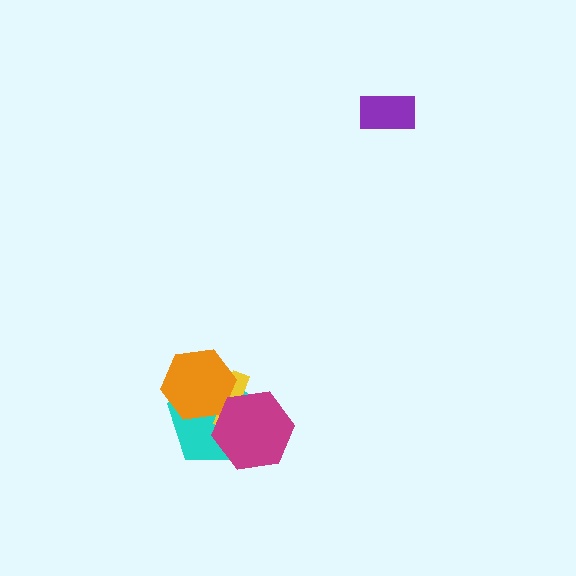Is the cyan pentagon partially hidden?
Yes, it is partially covered by another shape.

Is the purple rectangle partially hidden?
No, no other shape covers it.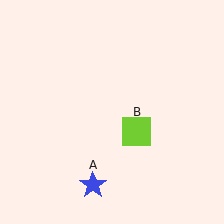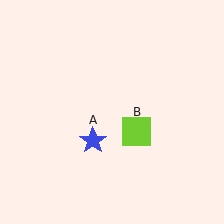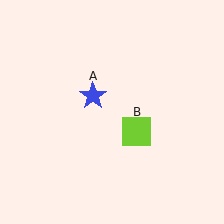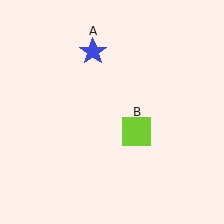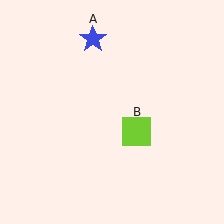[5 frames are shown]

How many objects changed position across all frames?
1 object changed position: blue star (object A).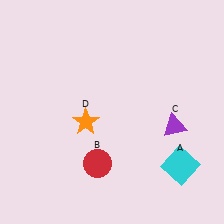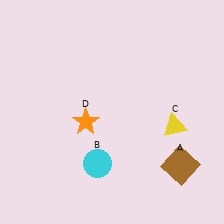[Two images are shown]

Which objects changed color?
A changed from cyan to brown. B changed from red to cyan. C changed from purple to yellow.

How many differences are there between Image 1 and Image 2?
There are 3 differences between the two images.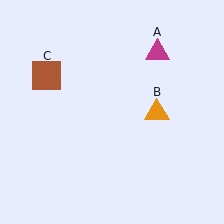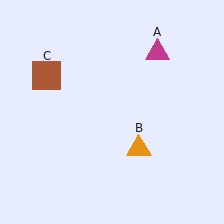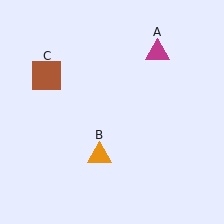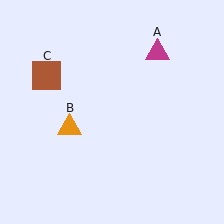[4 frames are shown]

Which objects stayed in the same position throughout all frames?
Magenta triangle (object A) and brown square (object C) remained stationary.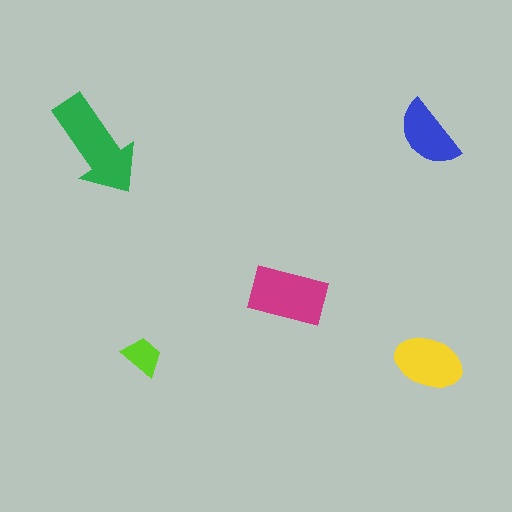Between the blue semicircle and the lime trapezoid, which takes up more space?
The blue semicircle.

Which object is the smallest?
The lime trapezoid.